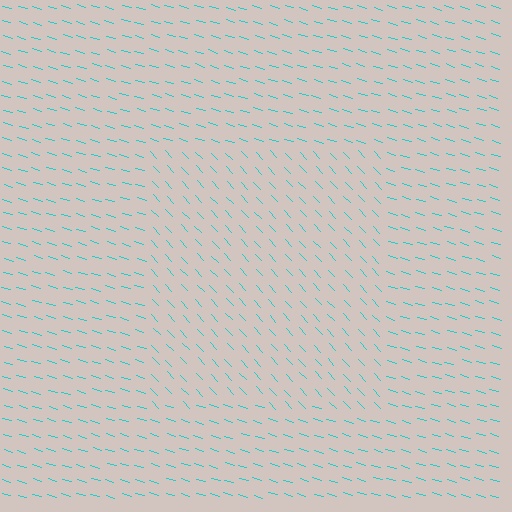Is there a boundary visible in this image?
Yes, there is a texture boundary formed by a change in line orientation.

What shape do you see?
I see a rectangle.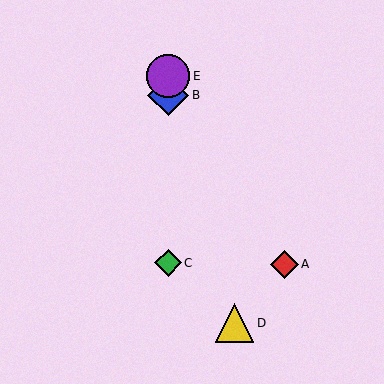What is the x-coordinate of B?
Object B is at x≈168.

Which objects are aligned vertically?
Objects B, C, E are aligned vertically.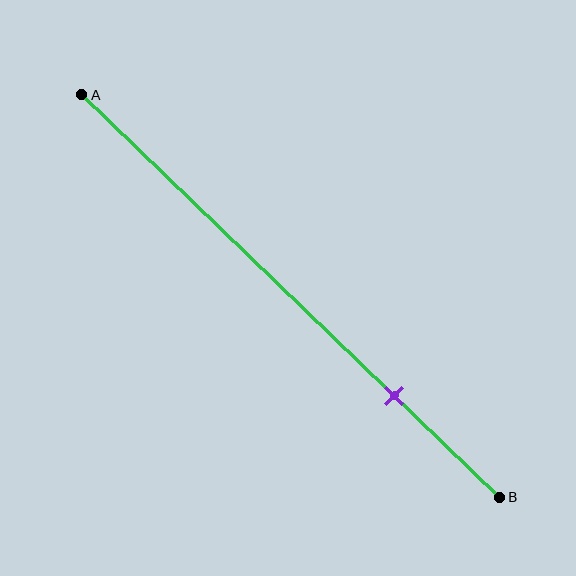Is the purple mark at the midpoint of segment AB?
No, the mark is at about 75% from A, not at the 50% midpoint.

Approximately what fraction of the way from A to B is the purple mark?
The purple mark is approximately 75% of the way from A to B.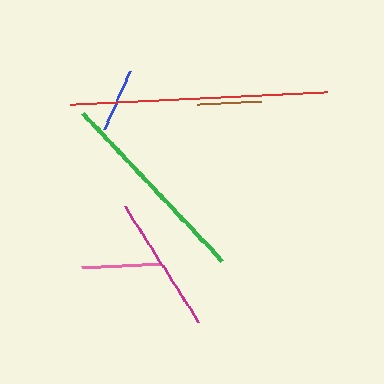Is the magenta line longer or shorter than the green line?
The green line is longer than the magenta line.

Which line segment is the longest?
The red line is the longest at approximately 259 pixels.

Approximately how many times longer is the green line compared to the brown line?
The green line is approximately 3.2 times the length of the brown line.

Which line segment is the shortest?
The brown line is the shortest at approximately 64 pixels.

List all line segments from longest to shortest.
From longest to shortest: red, green, magenta, pink, blue, brown.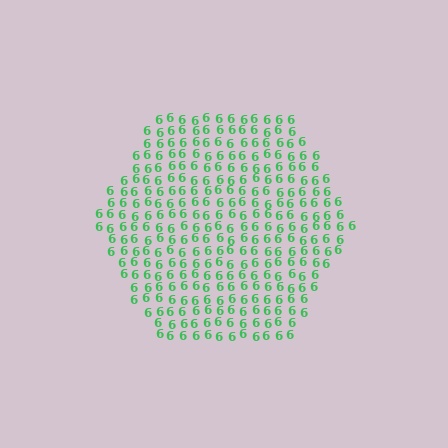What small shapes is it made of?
It is made of small digit 6's.